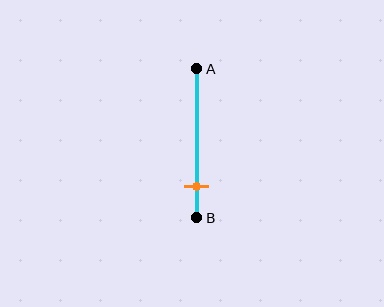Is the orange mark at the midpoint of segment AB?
No, the mark is at about 80% from A, not at the 50% midpoint.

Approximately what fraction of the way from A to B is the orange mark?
The orange mark is approximately 80% of the way from A to B.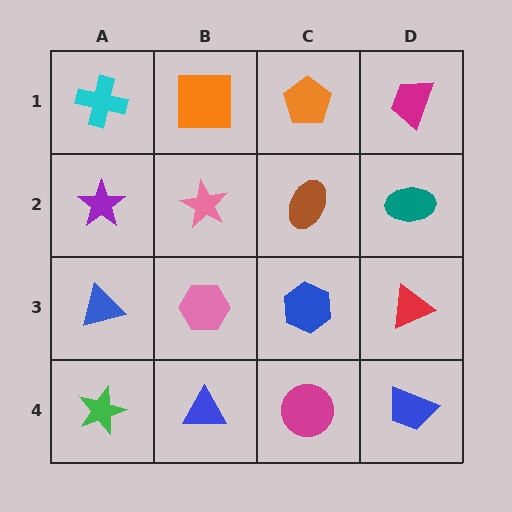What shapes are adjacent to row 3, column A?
A purple star (row 2, column A), a green star (row 4, column A), a pink hexagon (row 3, column B).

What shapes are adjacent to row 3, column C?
A brown ellipse (row 2, column C), a magenta circle (row 4, column C), a pink hexagon (row 3, column B), a red triangle (row 3, column D).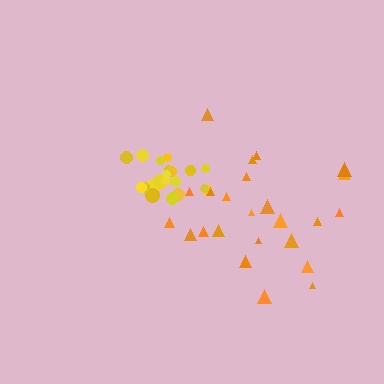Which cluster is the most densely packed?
Yellow.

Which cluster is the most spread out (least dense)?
Orange.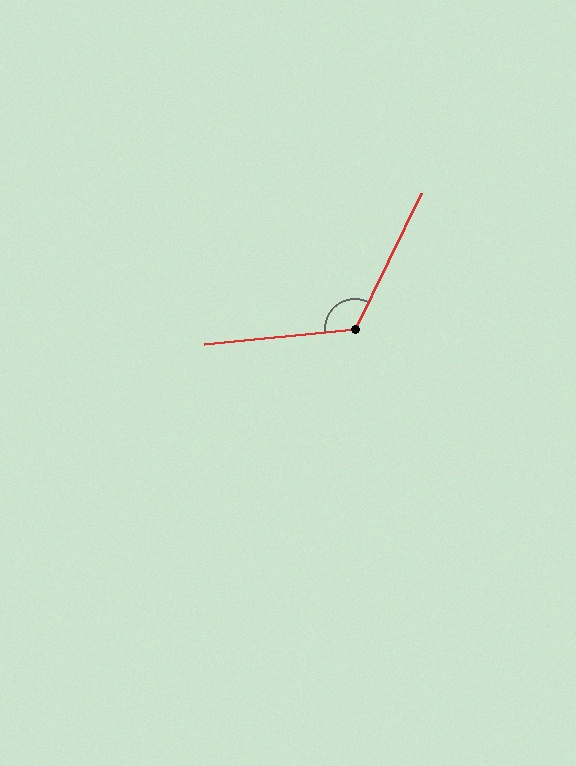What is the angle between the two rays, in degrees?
Approximately 122 degrees.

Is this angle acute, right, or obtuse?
It is obtuse.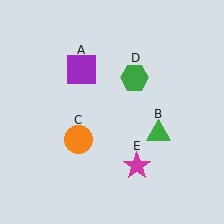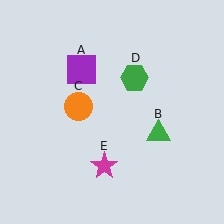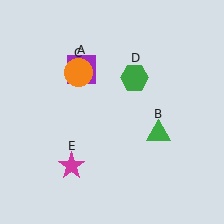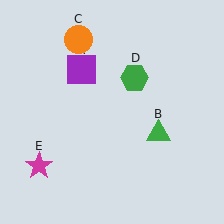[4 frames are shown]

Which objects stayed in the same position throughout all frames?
Purple square (object A) and green triangle (object B) and green hexagon (object D) remained stationary.